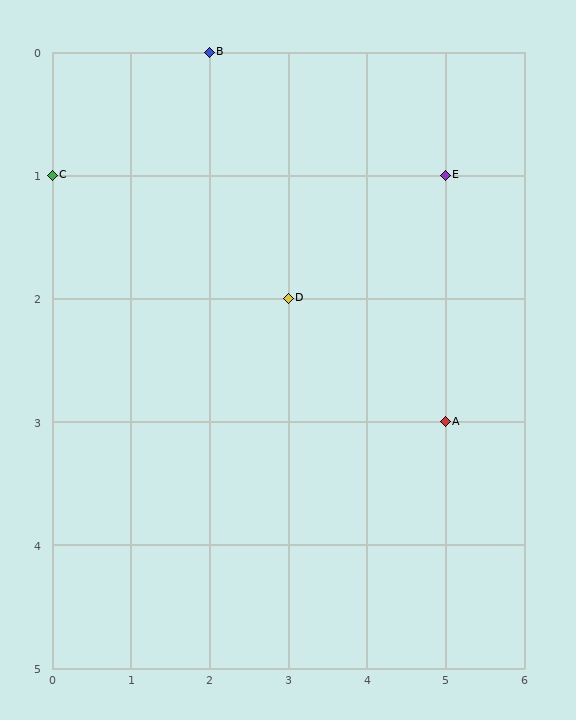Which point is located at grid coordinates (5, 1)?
Point E is at (5, 1).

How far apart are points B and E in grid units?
Points B and E are 3 columns and 1 row apart (about 3.2 grid units diagonally).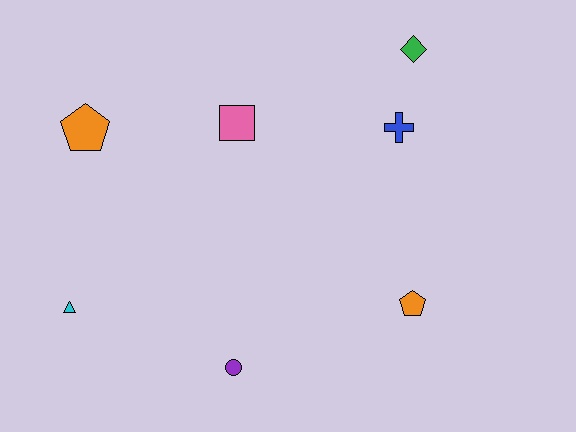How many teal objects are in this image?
There are no teal objects.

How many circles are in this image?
There is 1 circle.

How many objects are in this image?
There are 7 objects.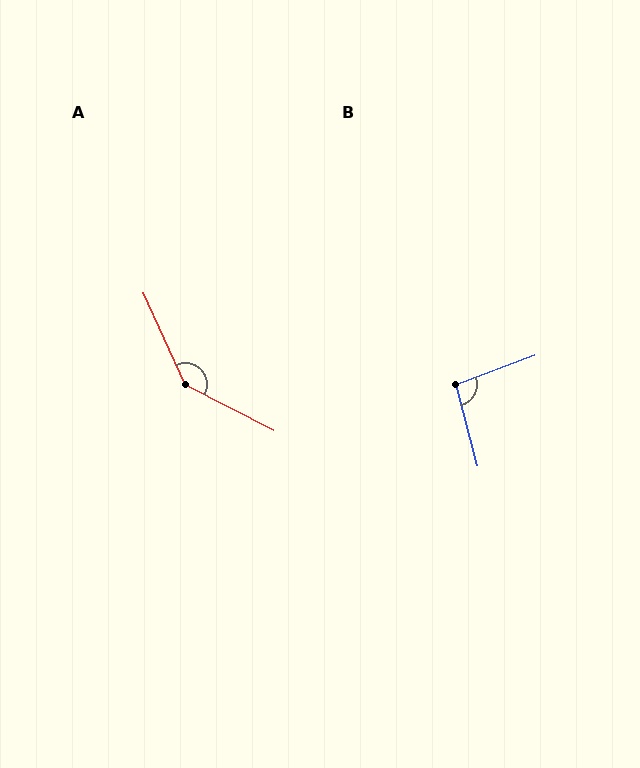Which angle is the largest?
A, at approximately 142 degrees.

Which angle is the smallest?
B, at approximately 96 degrees.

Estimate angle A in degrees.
Approximately 142 degrees.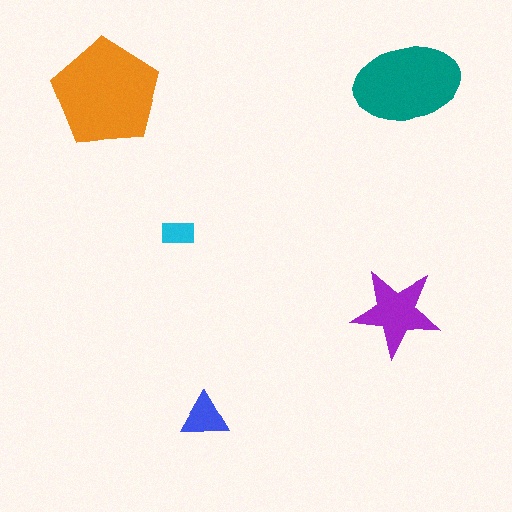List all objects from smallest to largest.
The cyan rectangle, the blue triangle, the purple star, the teal ellipse, the orange pentagon.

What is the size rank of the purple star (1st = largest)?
3rd.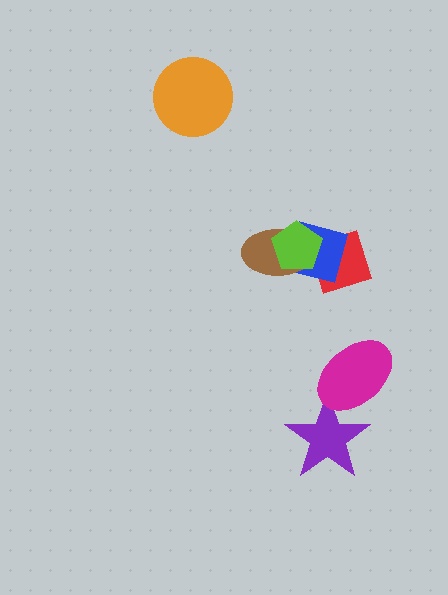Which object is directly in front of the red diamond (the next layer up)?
The blue square is directly in front of the red diamond.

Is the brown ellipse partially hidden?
Yes, it is partially covered by another shape.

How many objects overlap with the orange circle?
0 objects overlap with the orange circle.